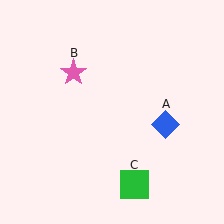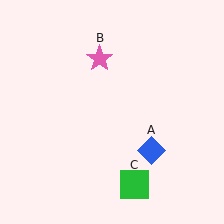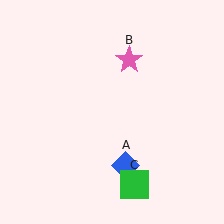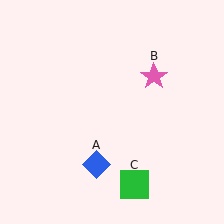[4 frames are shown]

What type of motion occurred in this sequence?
The blue diamond (object A), pink star (object B) rotated clockwise around the center of the scene.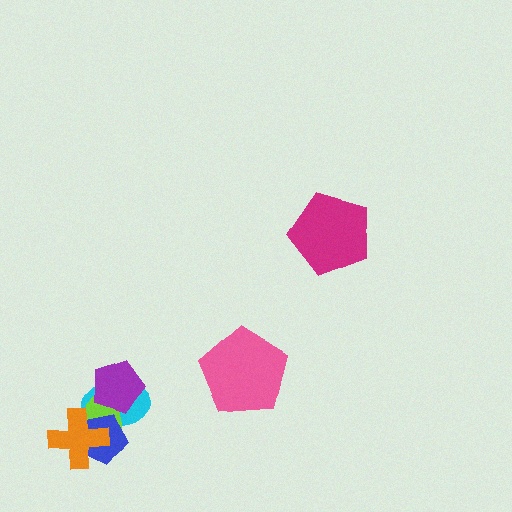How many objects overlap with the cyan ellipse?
4 objects overlap with the cyan ellipse.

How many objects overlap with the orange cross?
3 objects overlap with the orange cross.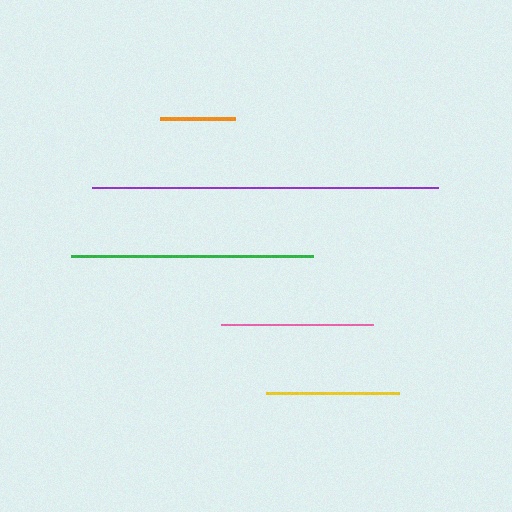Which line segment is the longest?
The purple line is the longest at approximately 346 pixels.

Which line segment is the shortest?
The orange line is the shortest at approximately 75 pixels.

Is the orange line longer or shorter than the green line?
The green line is longer than the orange line.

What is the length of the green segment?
The green segment is approximately 242 pixels long.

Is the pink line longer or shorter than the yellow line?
The pink line is longer than the yellow line.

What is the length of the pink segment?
The pink segment is approximately 152 pixels long.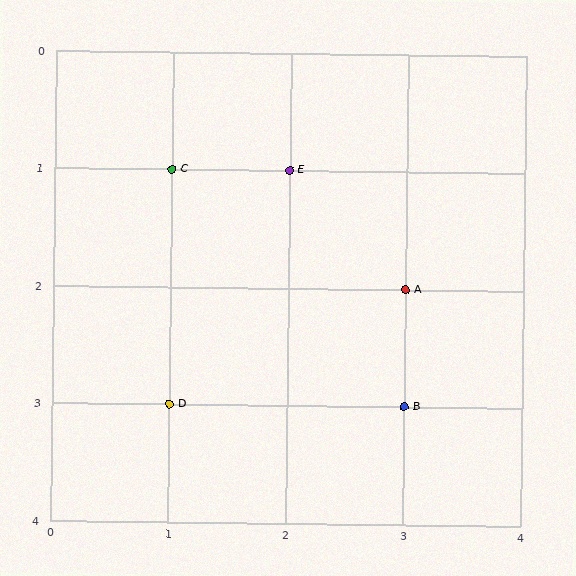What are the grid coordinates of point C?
Point C is at grid coordinates (1, 1).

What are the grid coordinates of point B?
Point B is at grid coordinates (3, 3).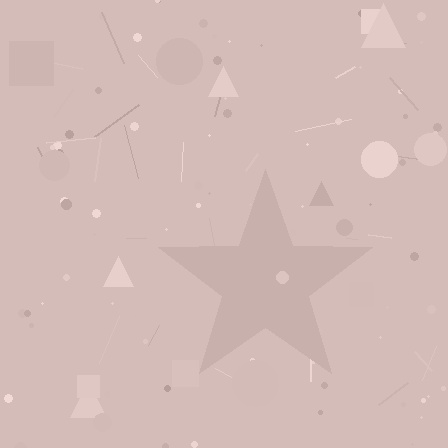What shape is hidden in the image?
A star is hidden in the image.